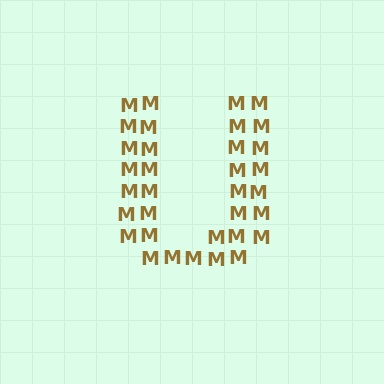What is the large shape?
The large shape is the letter U.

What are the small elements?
The small elements are letter M's.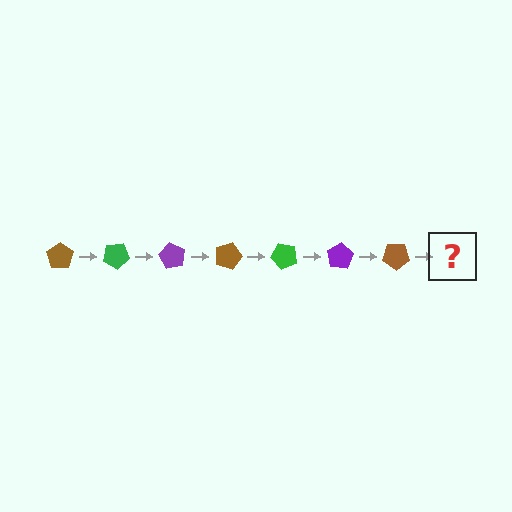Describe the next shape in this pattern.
It should be a green pentagon, rotated 210 degrees from the start.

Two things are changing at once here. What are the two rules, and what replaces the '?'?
The two rules are that it rotates 30 degrees each step and the color cycles through brown, green, and purple. The '?' should be a green pentagon, rotated 210 degrees from the start.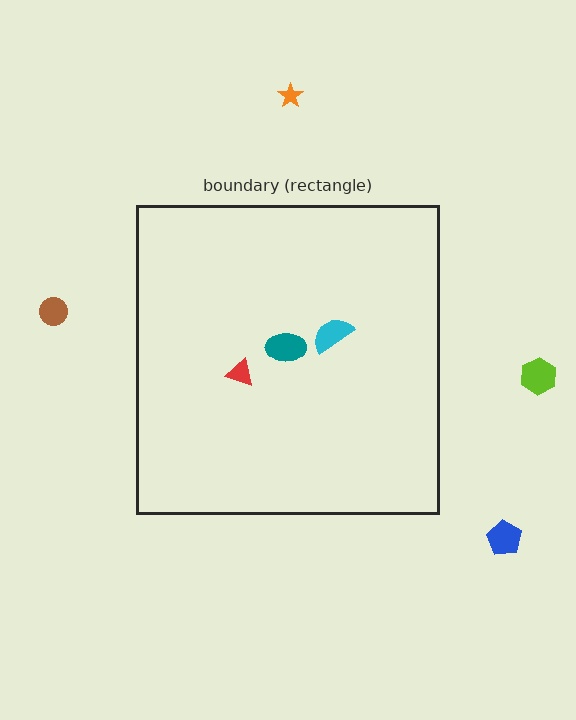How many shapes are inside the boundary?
3 inside, 4 outside.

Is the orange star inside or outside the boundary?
Outside.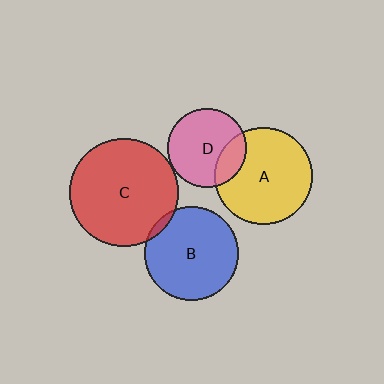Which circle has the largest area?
Circle C (red).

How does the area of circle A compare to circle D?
Approximately 1.5 times.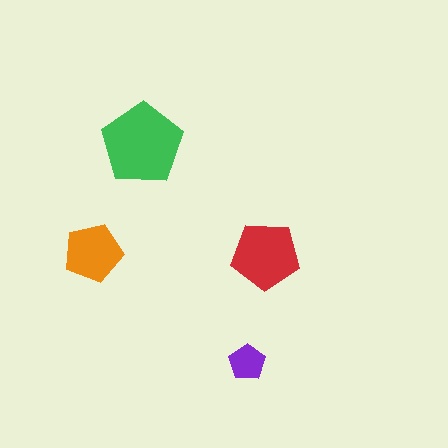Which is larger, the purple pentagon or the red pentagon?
The red one.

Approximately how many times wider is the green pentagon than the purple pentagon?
About 2.5 times wider.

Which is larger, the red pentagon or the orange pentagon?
The red one.